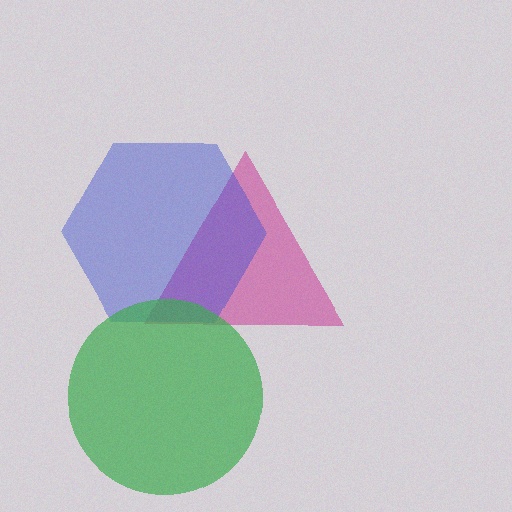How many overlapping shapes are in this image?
There are 3 overlapping shapes in the image.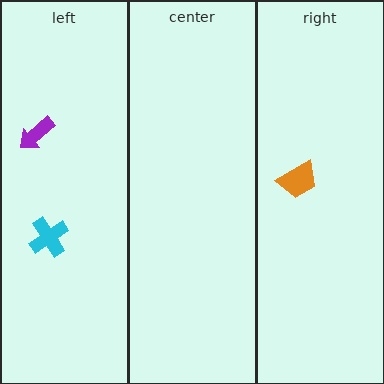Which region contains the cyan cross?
The left region.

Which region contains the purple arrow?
The left region.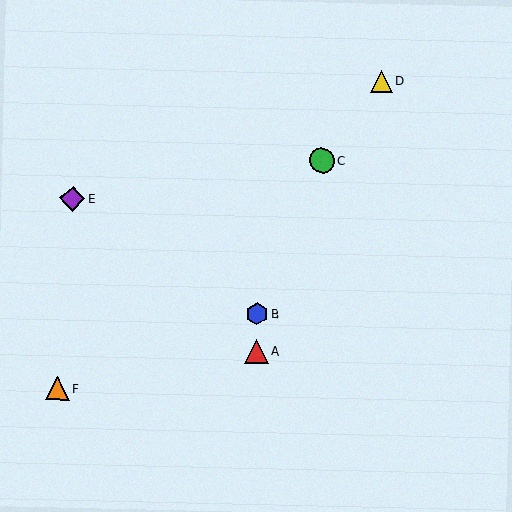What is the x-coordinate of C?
Object C is at x≈322.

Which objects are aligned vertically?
Objects A, B are aligned vertically.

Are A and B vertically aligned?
Yes, both are at x≈256.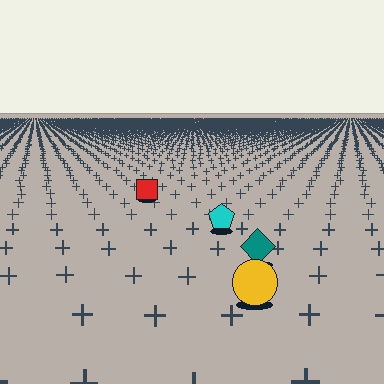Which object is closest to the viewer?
The yellow circle is closest. The texture marks near it are larger and more spread out.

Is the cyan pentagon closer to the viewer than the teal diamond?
No. The teal diamond is closer — you can tell from the texture gradient: the ground texture is coarser near it.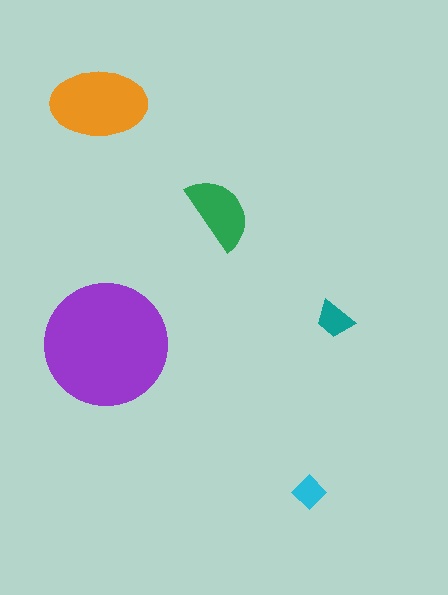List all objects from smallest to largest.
The cyan diamond, the teal trapezoid, the green semicircle, the orange ellipse, the purple circle.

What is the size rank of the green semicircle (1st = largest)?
3rd.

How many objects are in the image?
There are 5 objects in the image.